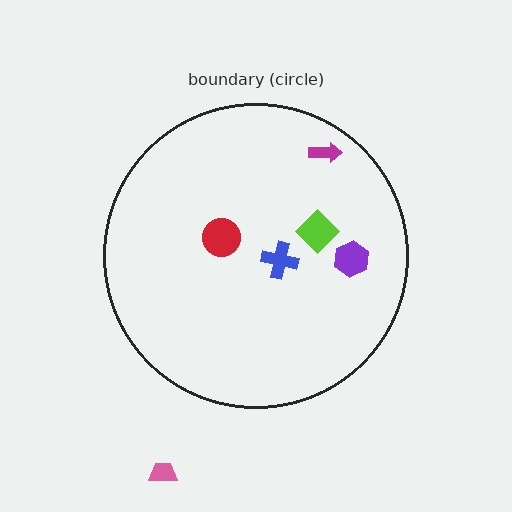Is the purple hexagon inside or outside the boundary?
Inside.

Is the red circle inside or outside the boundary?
Inside.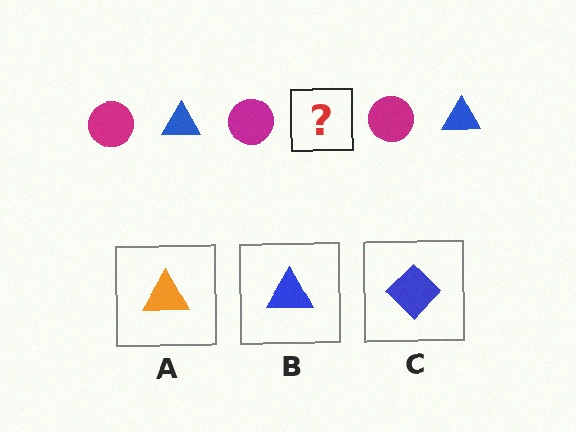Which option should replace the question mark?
Option B.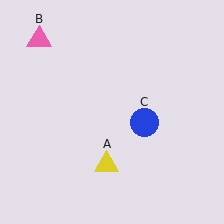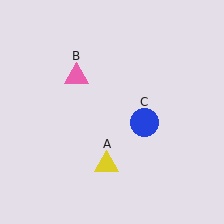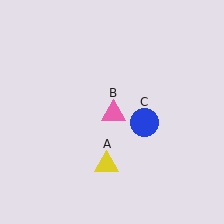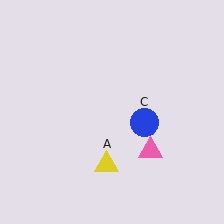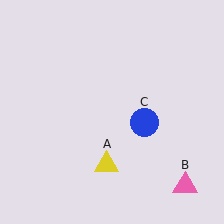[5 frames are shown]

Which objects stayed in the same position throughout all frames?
Yellow triangle (object A) and blue circle (object C) remained stationary.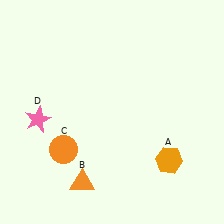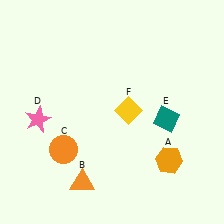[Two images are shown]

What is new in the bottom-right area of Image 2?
A teal diamond (E) was added in the bottom-right area of Image 2.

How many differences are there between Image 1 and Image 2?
There are 2 differences between the two images.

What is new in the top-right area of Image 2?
A yellow diamond (F) was added in the top-right area of Image 2.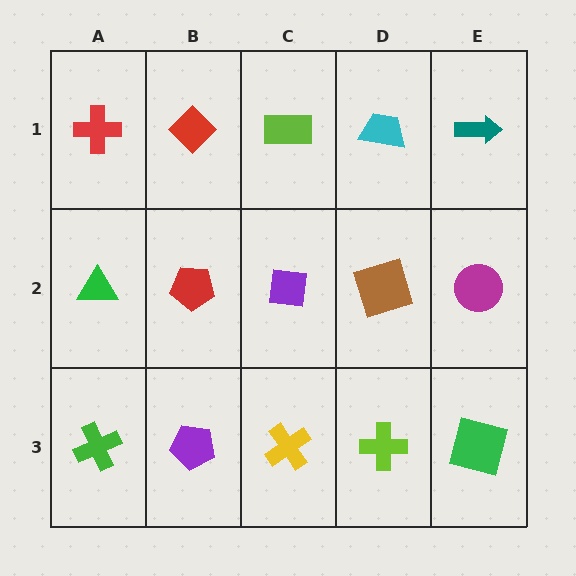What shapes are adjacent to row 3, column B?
A red pentagon (row 2, column B), a green cross (row 3, column A), a yellow cross (row 3, column C).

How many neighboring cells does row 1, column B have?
3.